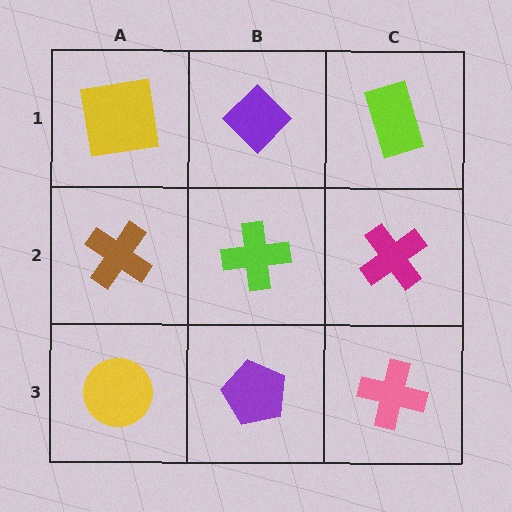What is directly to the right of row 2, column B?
A magenta cross.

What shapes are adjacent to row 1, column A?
A brown cross (row 2, column A), a purple diamond (row 1, column B).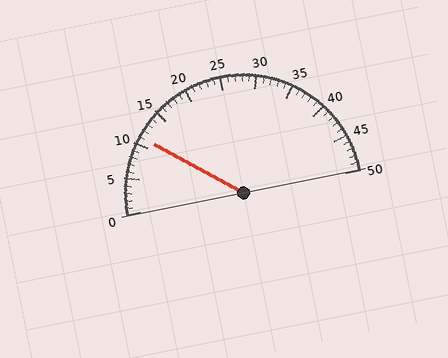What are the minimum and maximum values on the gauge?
The gauge ranges from 0 to 50.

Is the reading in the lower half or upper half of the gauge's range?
The reading is in the lower half of the range (0 to 50).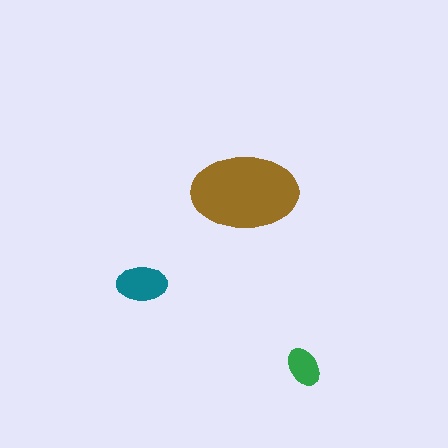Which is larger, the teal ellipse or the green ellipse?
The teal one.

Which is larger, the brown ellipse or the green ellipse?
The brown one.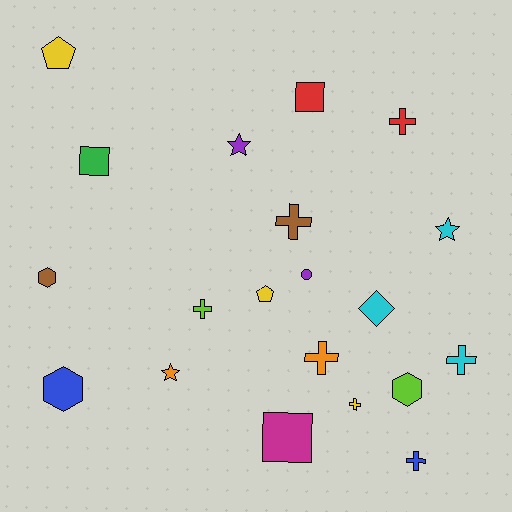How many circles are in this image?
There is 1 circle.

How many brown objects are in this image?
There are 2 brown objects.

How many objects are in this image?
There are 20 objects.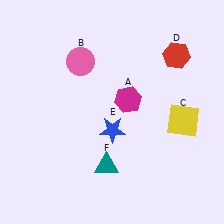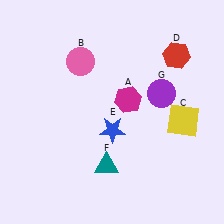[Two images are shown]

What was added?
A purple circle (G) was added in Image 2.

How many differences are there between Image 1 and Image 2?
There is 1 difference between the two images.